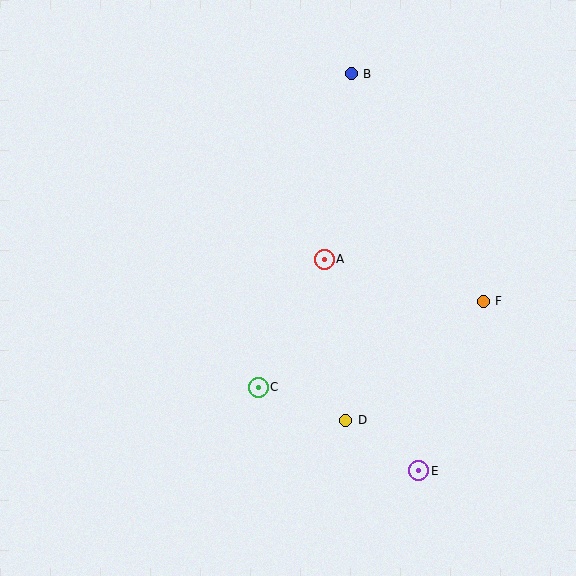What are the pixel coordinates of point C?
Point C is at (258, 387).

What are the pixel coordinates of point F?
Point F is at (483, 302).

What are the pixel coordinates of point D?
Point D is at (346, 420).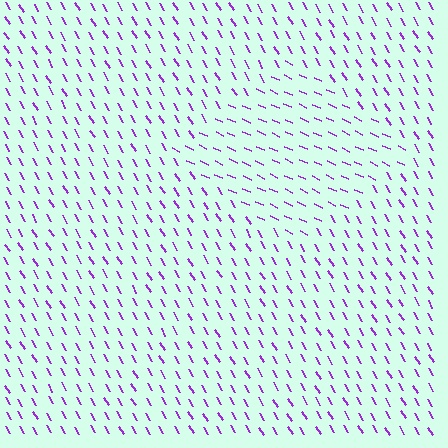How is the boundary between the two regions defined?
The boundary is defined purely by a change in line orientation (approximately 35 degrees difference). All lines are the same color and thickness.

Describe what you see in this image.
The image is filled with small purple line segments. A diamond region in the image has lines oriented differently from the surrounding lines, creating a visible texture boundary.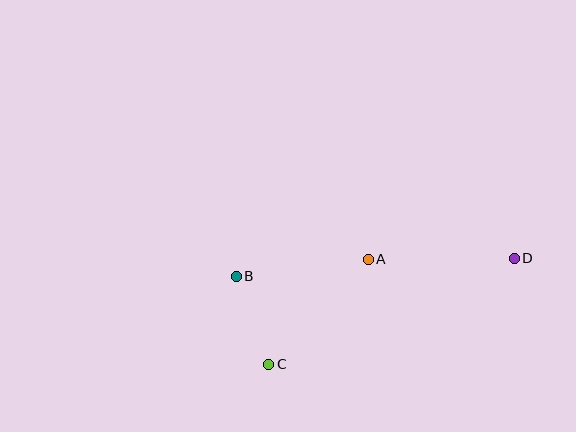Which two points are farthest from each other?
Points B and D are farthest from each other.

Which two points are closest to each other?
Points B and C are closest to each other.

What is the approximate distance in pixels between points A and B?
The distance between A and B is approximately 133 pixels.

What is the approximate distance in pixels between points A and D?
The distance between A and D is approximately 146 pixels.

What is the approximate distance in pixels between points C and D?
The distance between C and D is approximately 268 pixels.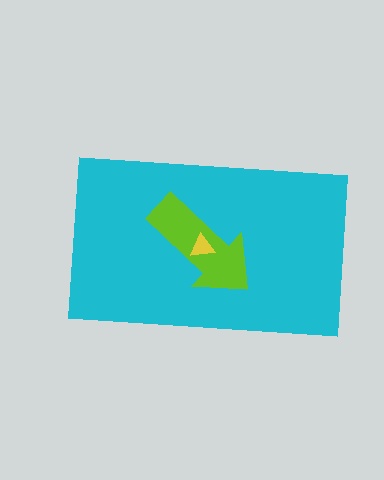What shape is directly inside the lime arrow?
The yellow triangle.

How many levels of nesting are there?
3.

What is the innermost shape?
The yellow triangle.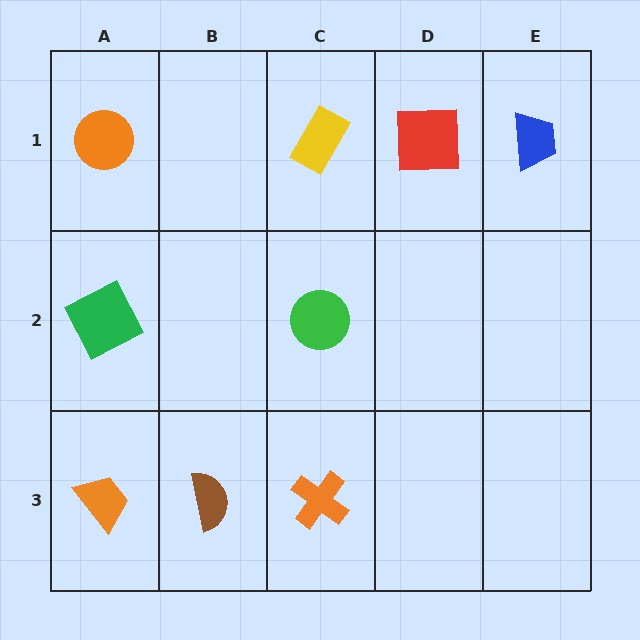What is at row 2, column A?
A green square.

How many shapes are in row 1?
4 shapes.